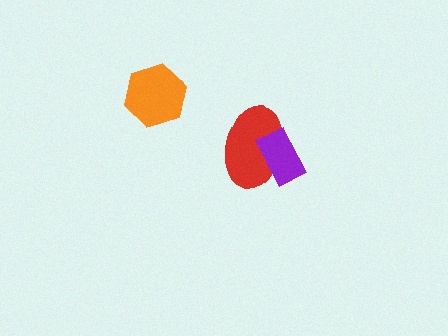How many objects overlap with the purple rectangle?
1 object overlaps with the purple rectangle.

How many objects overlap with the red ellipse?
1 object overlaps with the red ellipse.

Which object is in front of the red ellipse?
The purple rectangle is in front of the red ellipse.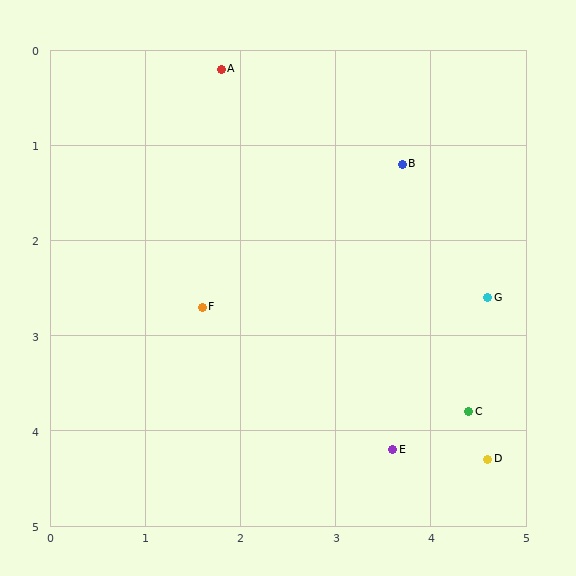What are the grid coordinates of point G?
Point G is at approximately (4.6, 2.6).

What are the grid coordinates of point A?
Point A is at approximately (1.8, 0.2).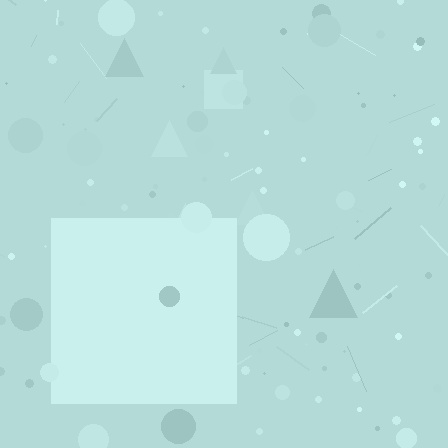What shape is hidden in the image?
A square is hidden in the image.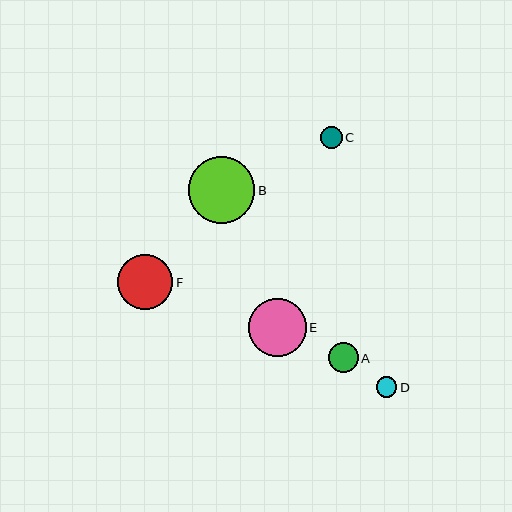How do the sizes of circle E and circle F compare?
Circle E and circle F are approximately the same size.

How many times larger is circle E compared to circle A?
Circle E is approximately 1.9 times the size of circle A.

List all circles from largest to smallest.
From largest to smallest: B, E, F, A, C, D.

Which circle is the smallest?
Circle D is the smallest with a size of approximately 21 pixels.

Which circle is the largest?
Circle B is the largest with a size of approximately 67 pixels.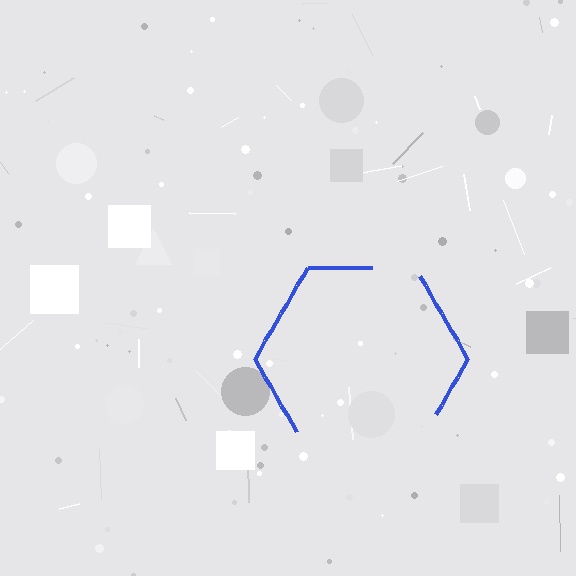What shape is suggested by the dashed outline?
The dashed outline suggests a hexagon.